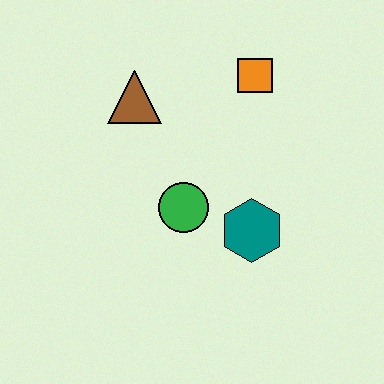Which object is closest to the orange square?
The brown triangle is closest to the orange square.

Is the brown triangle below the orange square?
Yes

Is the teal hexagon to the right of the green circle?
Yes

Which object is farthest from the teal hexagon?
The brown triangle is farthest from the teal hexagon.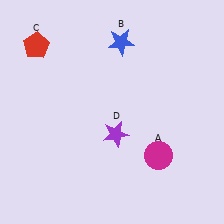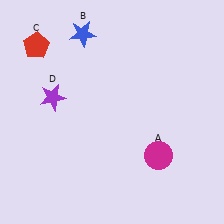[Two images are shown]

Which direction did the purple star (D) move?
The purple star (D) moved left.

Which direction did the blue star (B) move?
The blue star (B) moved left.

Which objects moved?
The objects that moved are: the blue star (B), the purple star (D).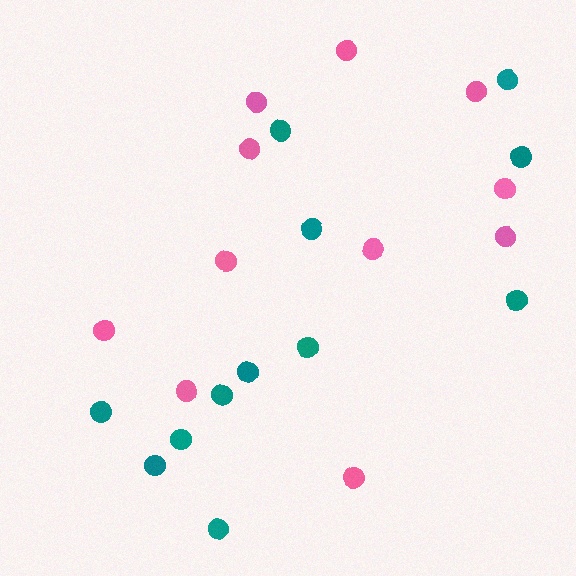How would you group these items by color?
There are 2 groups: one group of pink circles (11) and one group of teal circles (12).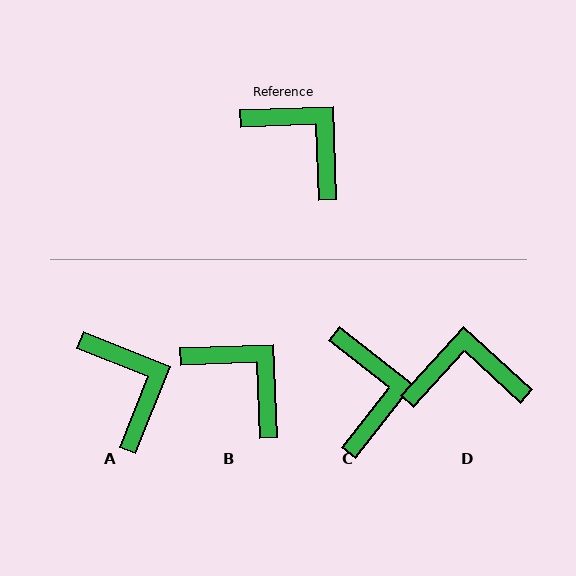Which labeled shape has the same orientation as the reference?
B.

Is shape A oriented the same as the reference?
No, it is off by about 24 degrees.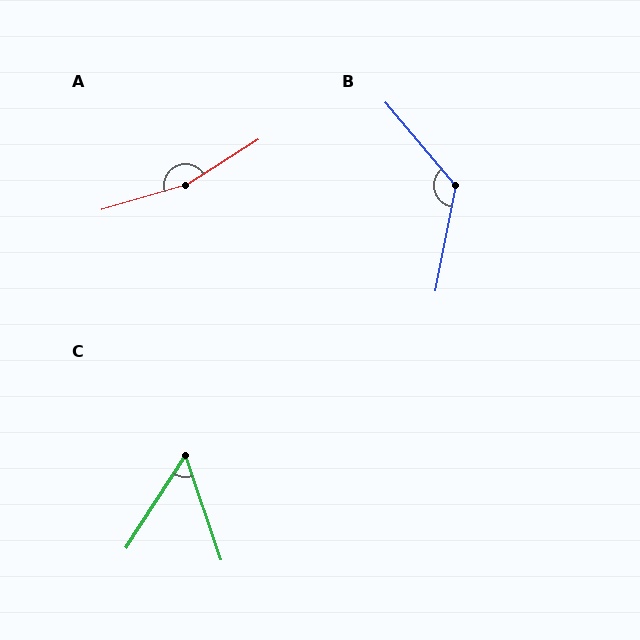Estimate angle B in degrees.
Approximately 129 degrees.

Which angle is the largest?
A, at approximately 164 degrees.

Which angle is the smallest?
C, at approximately 51 degrees.